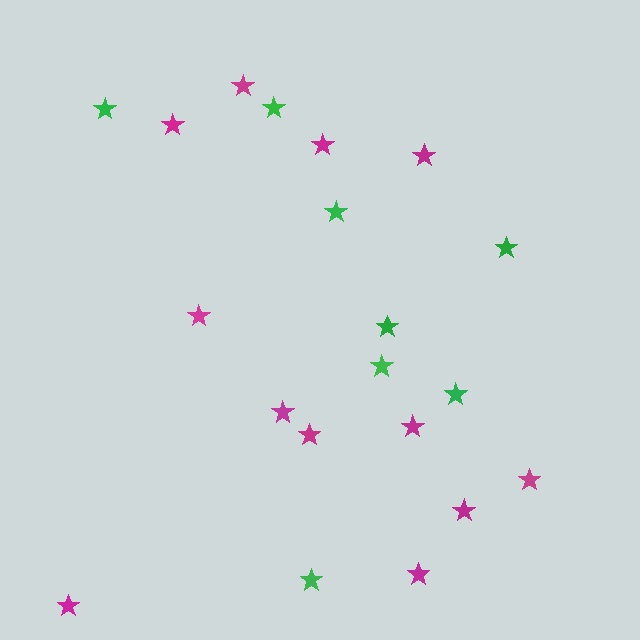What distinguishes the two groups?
There are 2 groups: one group of green stars (8) and one group of magenta stars (12).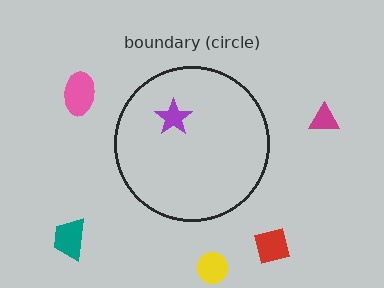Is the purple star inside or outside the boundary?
Inside.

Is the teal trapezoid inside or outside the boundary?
Outside.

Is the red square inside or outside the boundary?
Outside.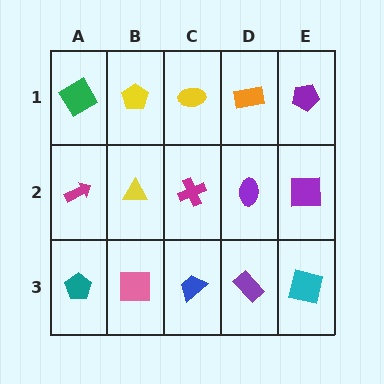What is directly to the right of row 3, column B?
A blue trapezoid.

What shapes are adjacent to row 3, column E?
A purple square (row 2, column E), a purple rectangle (row 3, column D).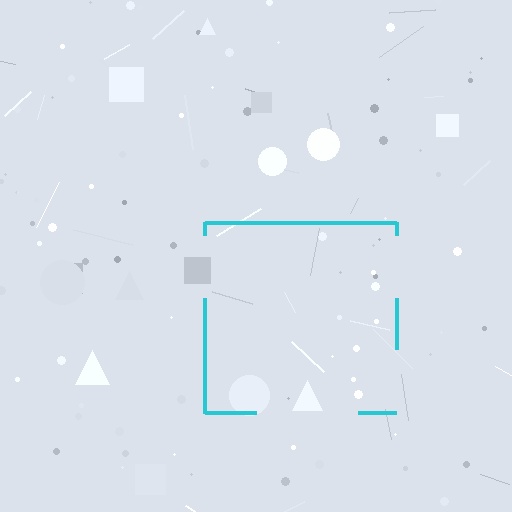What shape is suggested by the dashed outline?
The dashed outline suggests a square.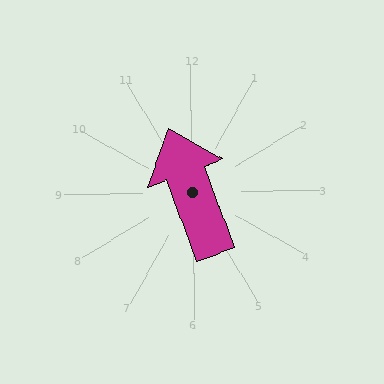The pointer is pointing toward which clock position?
Roughly 11 o'clock.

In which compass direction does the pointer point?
North.